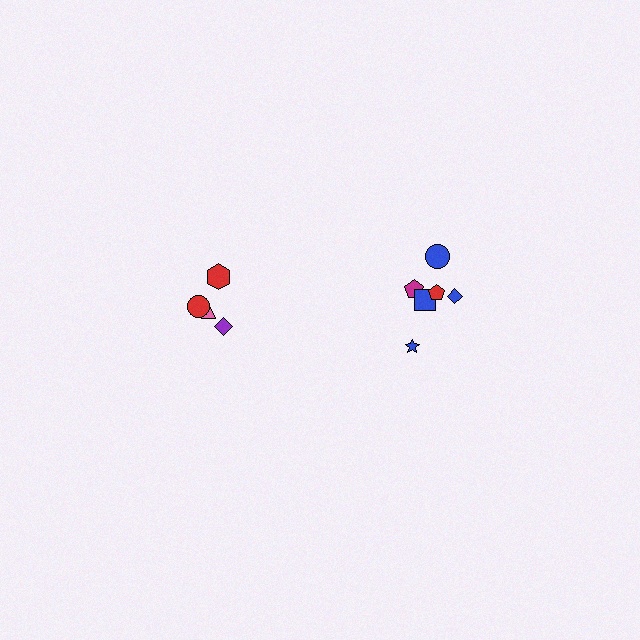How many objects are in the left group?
There are 4 objects.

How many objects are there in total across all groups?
There are 10 objects.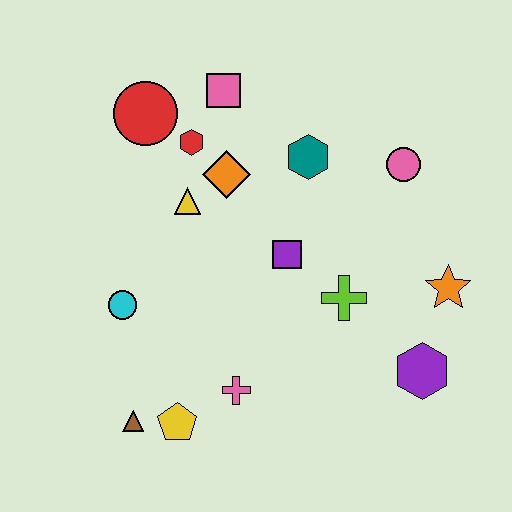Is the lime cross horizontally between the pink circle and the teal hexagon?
Yes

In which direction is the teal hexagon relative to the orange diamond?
The teal hexagon is to the right of the orange diamond.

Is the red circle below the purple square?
No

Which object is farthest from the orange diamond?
The purple hexagon is farthest from the orange diamond.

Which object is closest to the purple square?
The lime cross is closest to the purple square.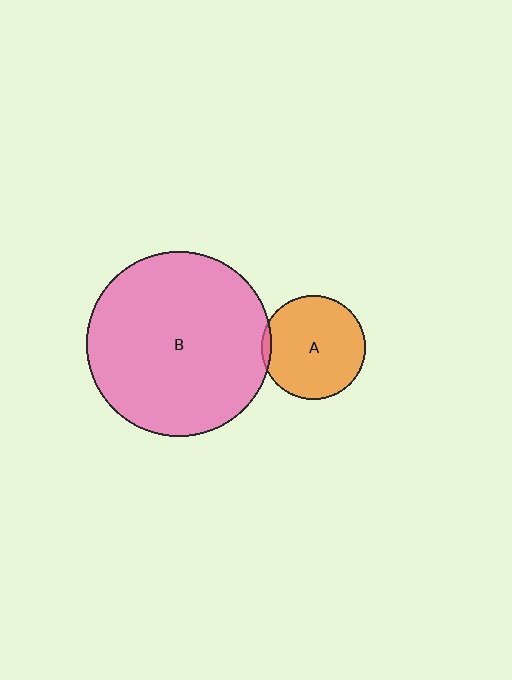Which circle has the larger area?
Circle B (pink).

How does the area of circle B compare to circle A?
Approximately 3.2 times.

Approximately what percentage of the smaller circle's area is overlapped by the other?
Approximately 5%.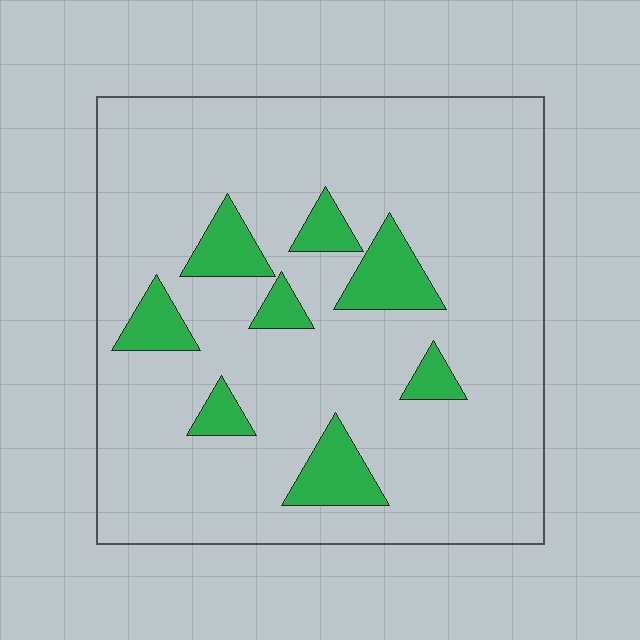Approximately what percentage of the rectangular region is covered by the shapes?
Approximately 15%.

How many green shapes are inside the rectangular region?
8.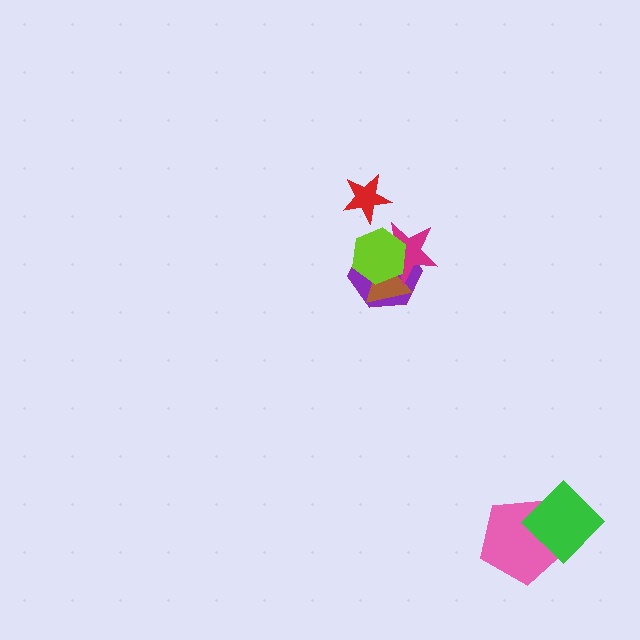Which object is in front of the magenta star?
The lime hexagon is in front of the magenta star.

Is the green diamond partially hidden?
No, no other shape covers it.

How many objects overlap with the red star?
0 objects overlap with the red star.